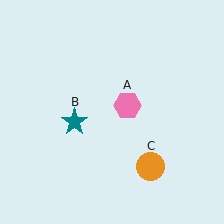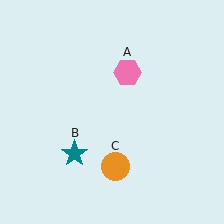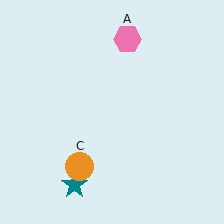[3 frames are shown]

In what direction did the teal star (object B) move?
The teal star (object B) moved down.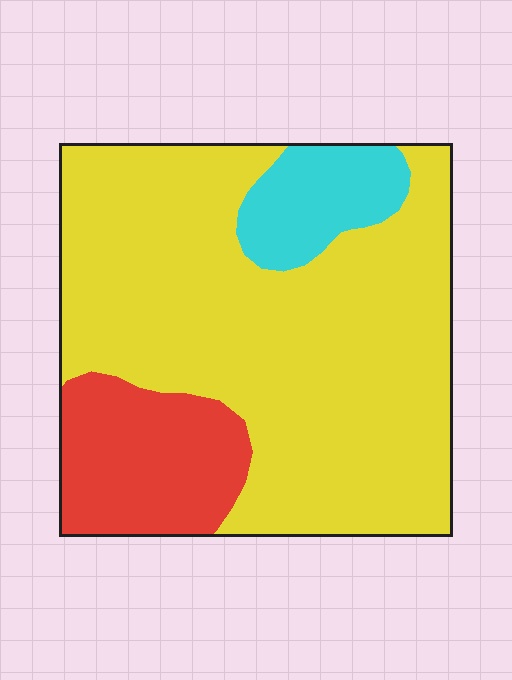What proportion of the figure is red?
Red takes up less than a quarter of the figure.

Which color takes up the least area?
Cyan, at roughly 10%.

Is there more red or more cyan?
Red.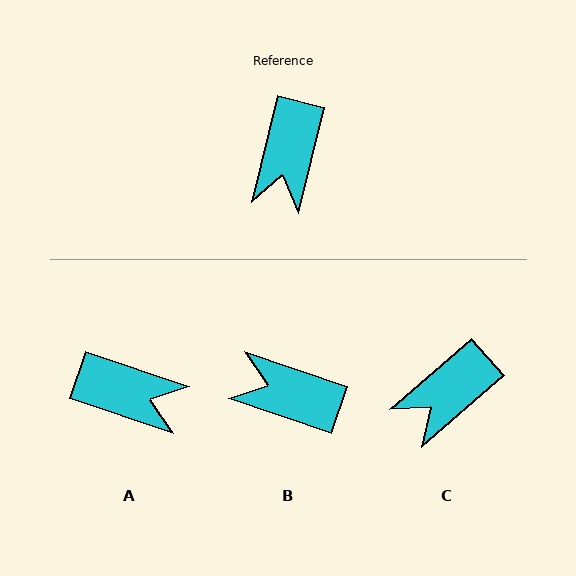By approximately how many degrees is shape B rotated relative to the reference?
Approximately 95 degrees clockwise.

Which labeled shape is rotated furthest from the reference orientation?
B, about 95 degrees away.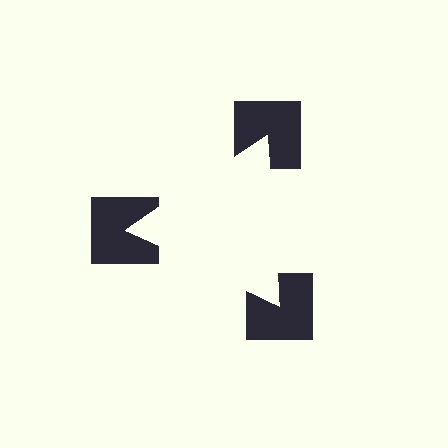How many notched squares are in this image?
There are 3 — one at each vertex of the illusory triangle.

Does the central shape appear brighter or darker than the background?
It typically appears slightly brighter than the background, even though no actual brightness change is drawn.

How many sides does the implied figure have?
3 sides.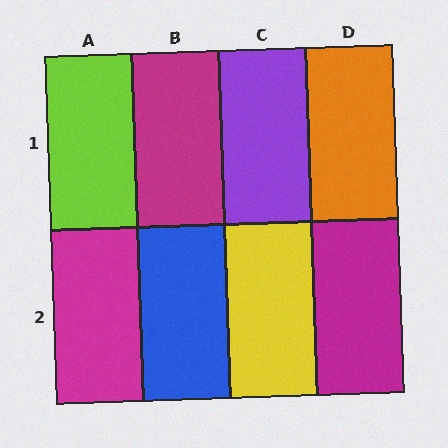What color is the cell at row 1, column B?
Magenta.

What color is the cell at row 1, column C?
Purple.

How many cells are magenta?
3 cells are magenta.